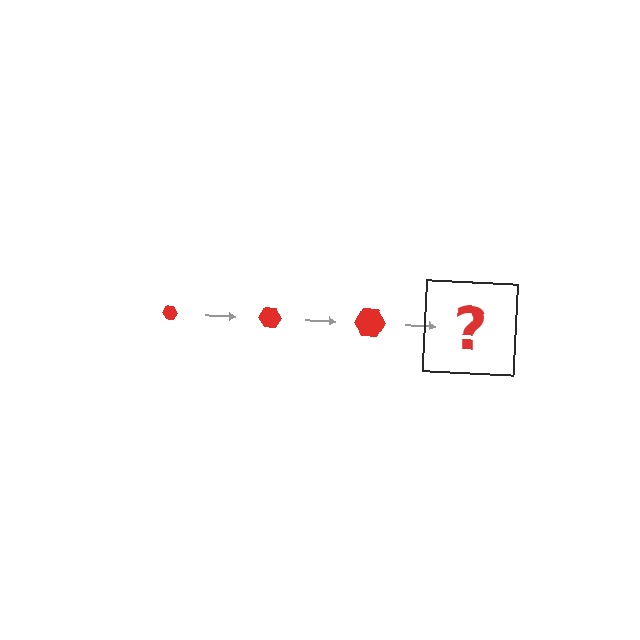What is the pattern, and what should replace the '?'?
The pattern is that the hexagon gets progressively larger each step. The '?' should be a red hexagon, larger than the previous one.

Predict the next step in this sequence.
The next step is a red hexagon, larger than the previous one.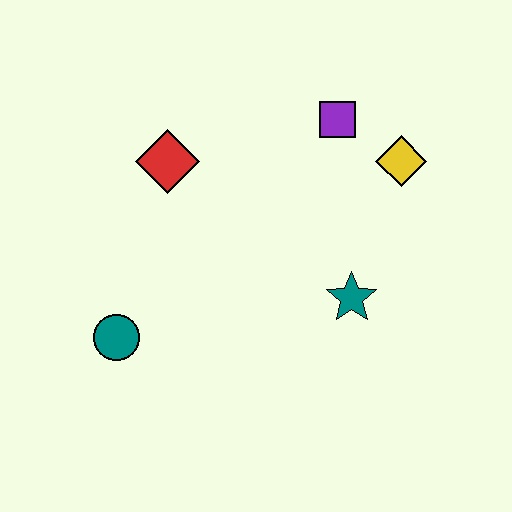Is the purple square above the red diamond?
Yes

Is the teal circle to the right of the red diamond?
No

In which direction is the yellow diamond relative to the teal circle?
The yellow diamond is to the right of the teal circle.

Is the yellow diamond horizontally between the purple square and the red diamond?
No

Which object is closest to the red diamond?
The purple square is closest to the red diamond.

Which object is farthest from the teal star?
The teal circle is farthest from the teal star.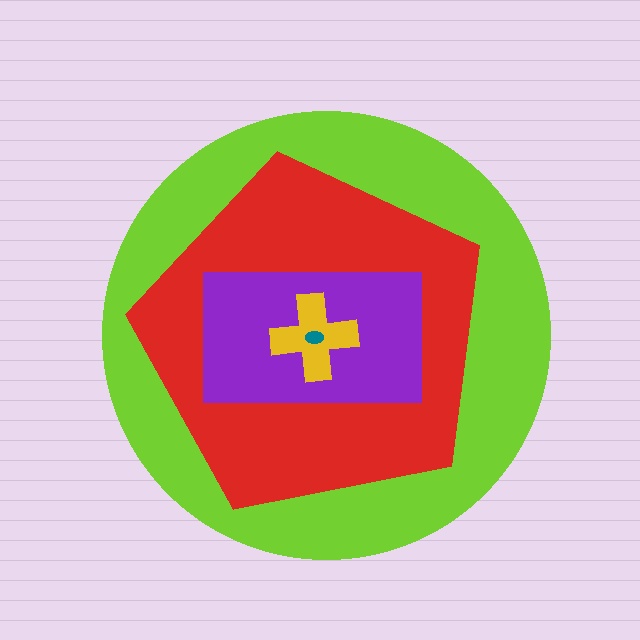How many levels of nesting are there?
5.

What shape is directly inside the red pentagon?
The purple rectangle.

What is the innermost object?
The teal ellipse.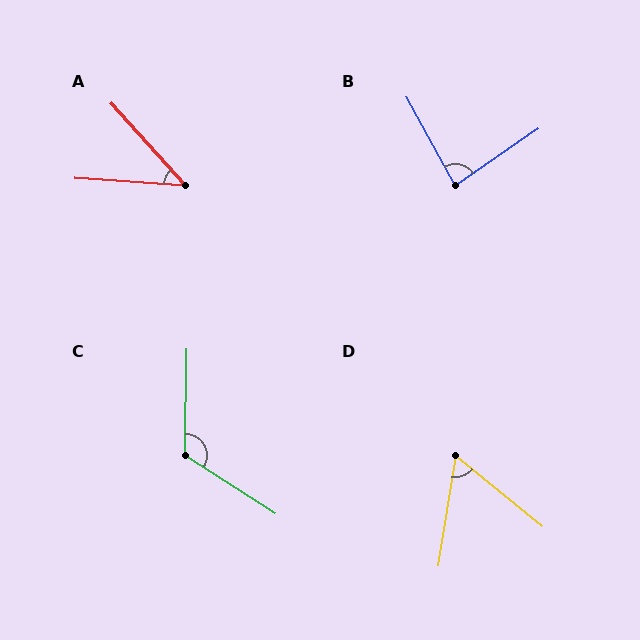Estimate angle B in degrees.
Approximately 84 degrees.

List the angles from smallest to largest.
A (44°), D (60°), B (84°), C (122°).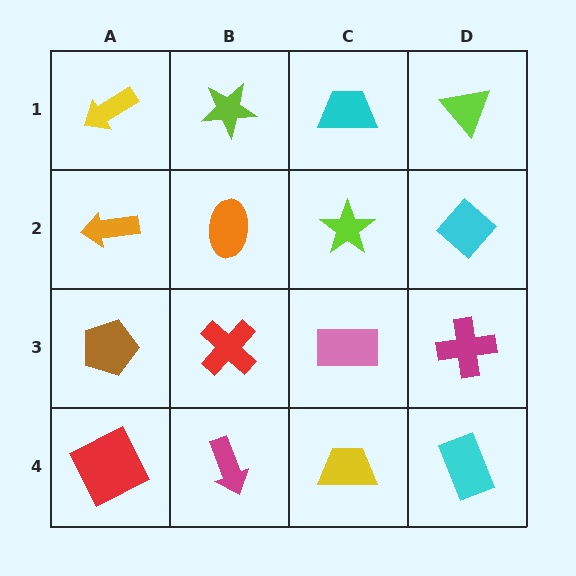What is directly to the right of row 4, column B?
A yellow trapezoid.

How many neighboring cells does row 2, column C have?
4.